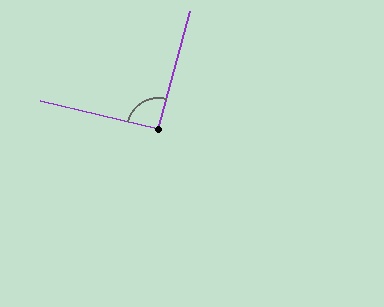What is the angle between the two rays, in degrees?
Approximately 92 degrees.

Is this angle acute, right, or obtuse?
It is approximately a right angle.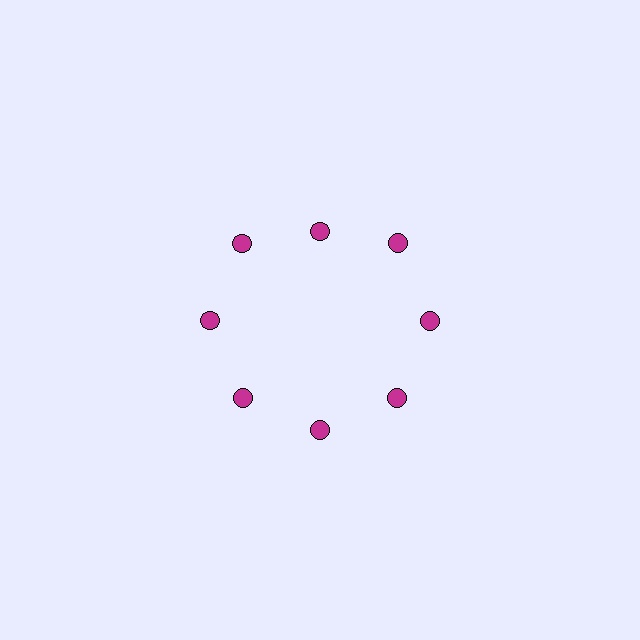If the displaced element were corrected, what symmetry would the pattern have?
It would have 8-fold rotational symmetry — the pattern would map onto itself every 45 degrees.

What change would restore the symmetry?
The symmetry would be restored by moving it outward, back onto the ring so that all 8 circles sit at equal angles and equal distance from the center.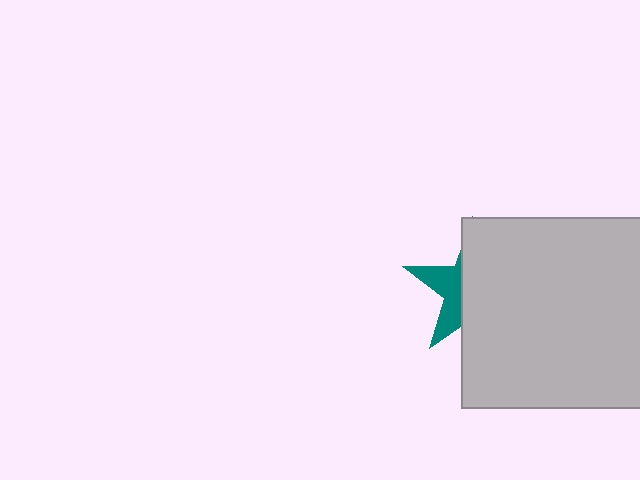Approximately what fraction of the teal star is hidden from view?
Roughly 65% of the teal star is hidden behind the light gray square.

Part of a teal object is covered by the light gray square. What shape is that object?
It is a star.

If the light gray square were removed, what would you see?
You would see the complete teal star.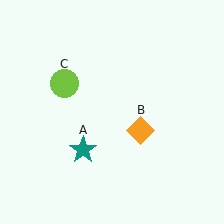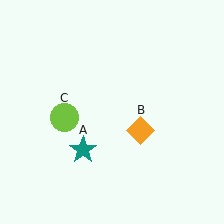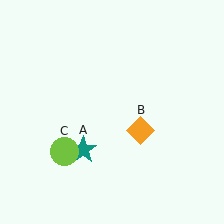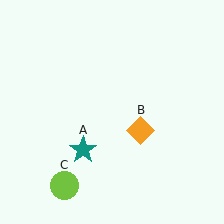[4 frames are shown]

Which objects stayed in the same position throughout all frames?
Teal star (object A) and orange diamond (object B) remained stationary.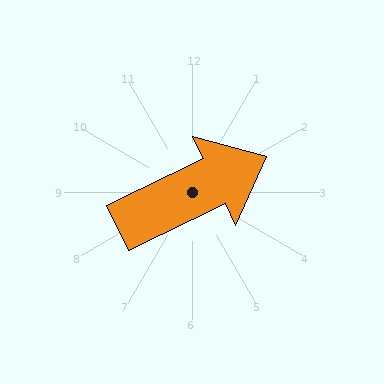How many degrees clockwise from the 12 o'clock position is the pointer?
Approximately 64 degrees.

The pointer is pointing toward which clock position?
Roughly 2 o'clock.